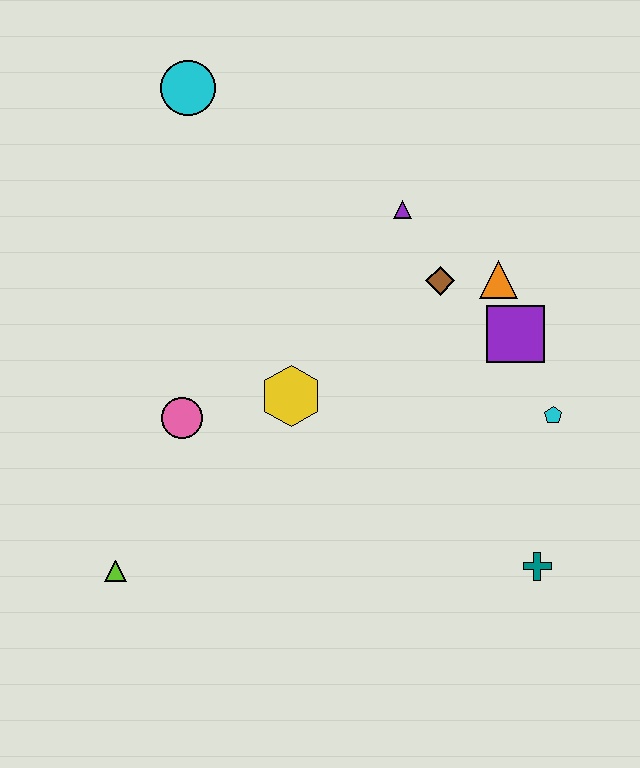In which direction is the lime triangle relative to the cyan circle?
The lime triangle is below the cyan circle.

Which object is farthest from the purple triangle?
The lime triangle is farthest from the purple triangle.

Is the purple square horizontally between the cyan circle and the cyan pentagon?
Yes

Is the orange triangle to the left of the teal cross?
Yes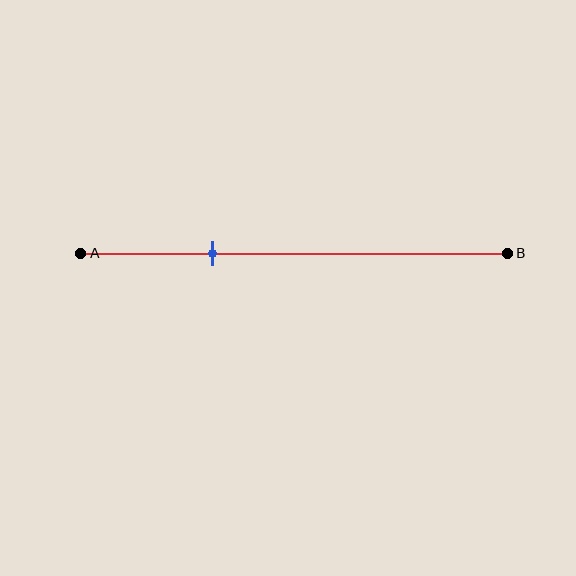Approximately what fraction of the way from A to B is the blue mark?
The blue mark is approximately 30% of the way from A to B.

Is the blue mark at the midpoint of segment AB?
No, the mark is at about 30% from A, not at the 50% midpoint.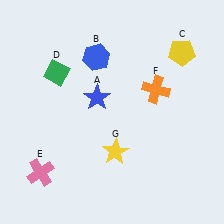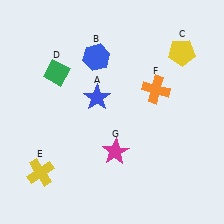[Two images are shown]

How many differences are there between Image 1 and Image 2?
There are 2 differences between the two images.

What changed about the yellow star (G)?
In Image 1, G is yellow. In Image 2, it changed to magenta.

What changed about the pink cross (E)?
In Image 1, E is pink. In Image 2, it changed to yellow.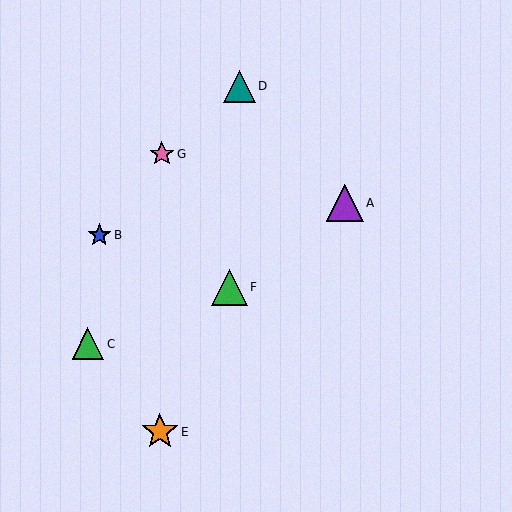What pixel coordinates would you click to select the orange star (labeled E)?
Click at (160, 432) to select the orange star E.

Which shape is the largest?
The purple triangle (labeled A) is the largest.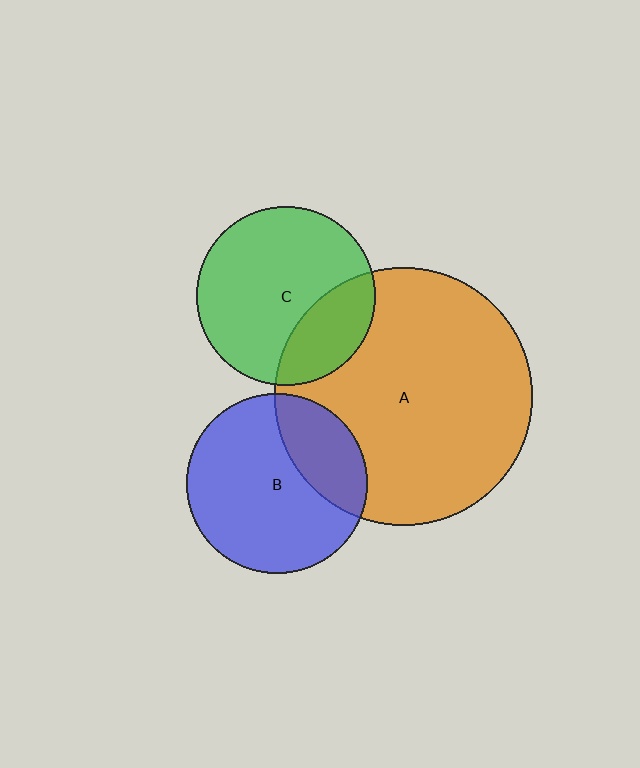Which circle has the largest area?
Circle A (orange).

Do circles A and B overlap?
Yes.